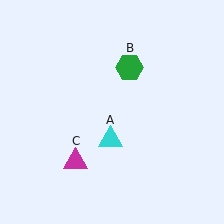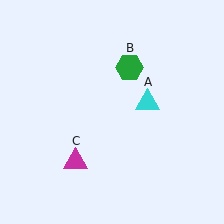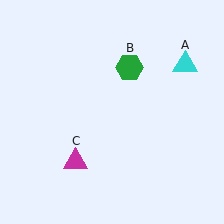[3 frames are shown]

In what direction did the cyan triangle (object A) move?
The cyan triangle (object A) moved up and to the right.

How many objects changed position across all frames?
1 object changed position: cyan triangle (object A).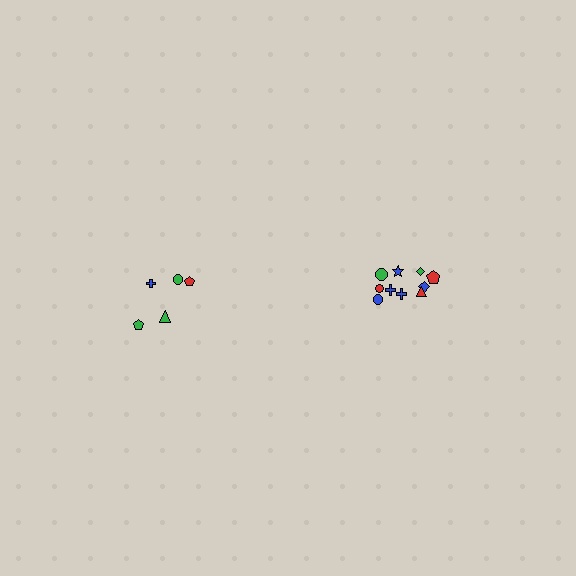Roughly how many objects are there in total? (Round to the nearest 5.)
Roughly 15 objects in total.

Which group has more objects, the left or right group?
The right group.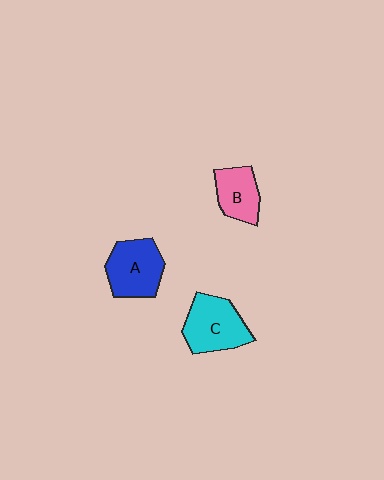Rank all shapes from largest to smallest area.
From largest to smallest: C (cyan), A (blue), B (pink).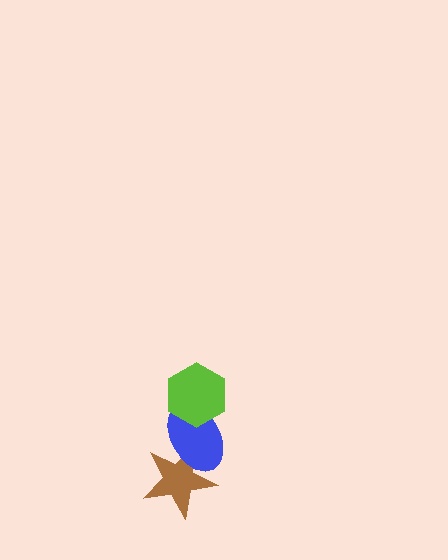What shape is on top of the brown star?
The blue ellipse is on top of the brown star.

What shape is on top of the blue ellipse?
The lime hexagon is on top of the blue ellipse.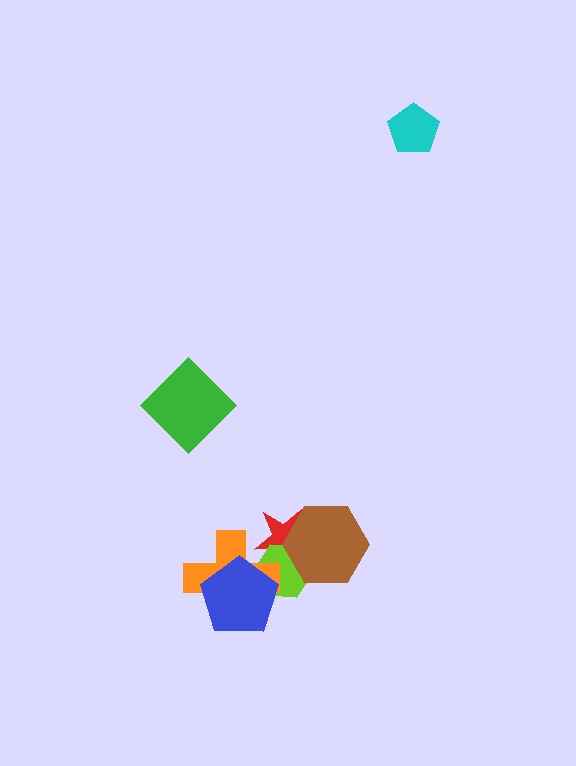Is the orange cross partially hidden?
Yes, it is partially covered by another shape.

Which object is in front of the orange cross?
The blue pentagon is in front of the orange cross.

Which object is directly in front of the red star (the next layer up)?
The lime hexagon is directly in front of the red star.